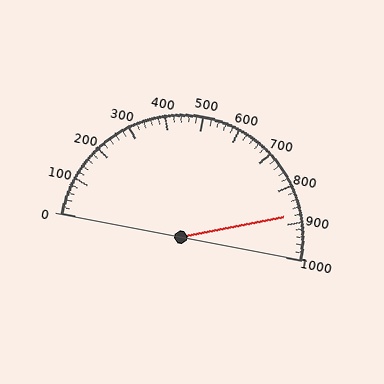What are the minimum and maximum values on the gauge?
The gauge ranges from 0 to 1000.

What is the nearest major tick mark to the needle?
The nearest major tick mark is 900.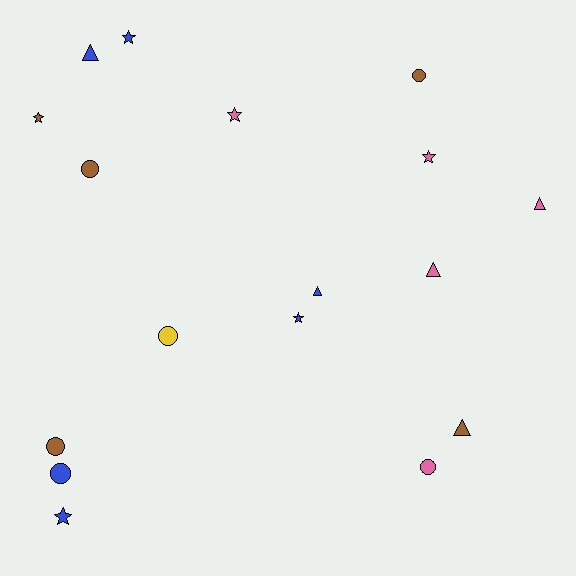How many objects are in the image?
There are 17 objects.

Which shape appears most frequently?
Circle, with 6 objects.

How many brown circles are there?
There are 3 brown circles.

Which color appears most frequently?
Blue, with 6 objects.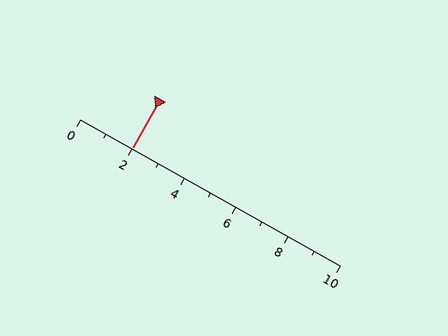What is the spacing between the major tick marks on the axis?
The major ticks are spaced 2 apart.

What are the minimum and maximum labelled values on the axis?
The axis runs from 0 to 10.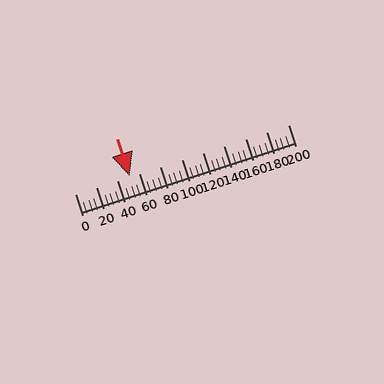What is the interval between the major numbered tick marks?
The major tick marks are spaced 20 units apart.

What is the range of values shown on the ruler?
The ruler shows values from 0 to 200.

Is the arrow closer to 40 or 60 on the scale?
The arrow is closer to 60.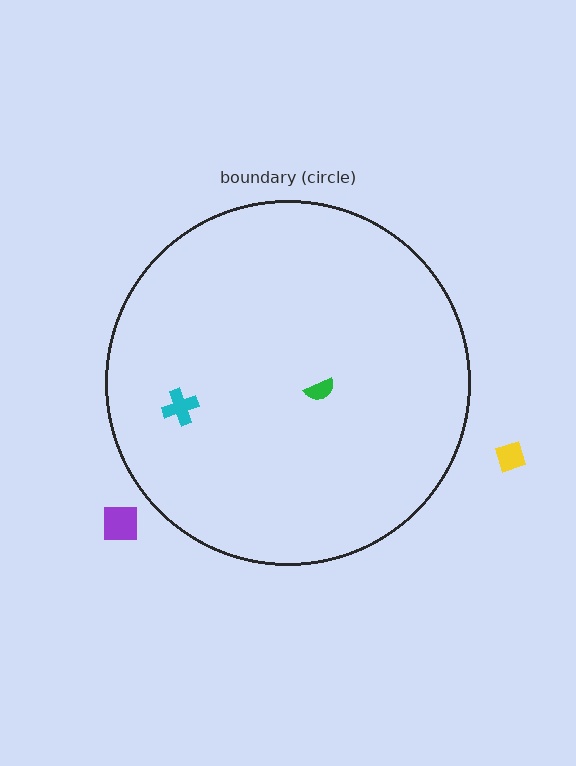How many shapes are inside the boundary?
2 inside, 2 outside.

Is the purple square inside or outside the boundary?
Outside.